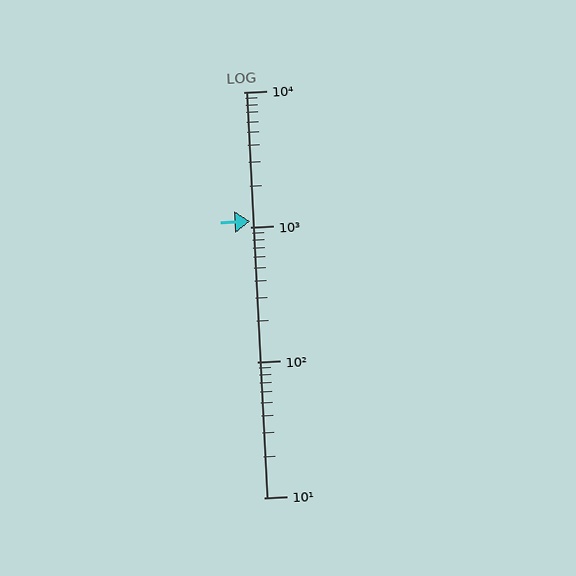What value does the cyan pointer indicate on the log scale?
The pointer indicates approximately 1100.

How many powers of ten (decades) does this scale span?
The scale spans 3 decades, from 10 to 10000.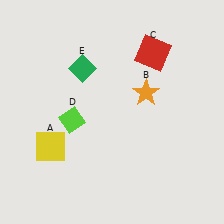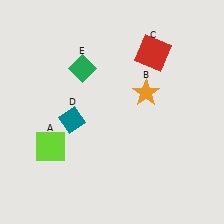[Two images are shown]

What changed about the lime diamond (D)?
In Image 1, D is lime. In Image 2, it changed to teal.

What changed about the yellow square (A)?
In Image 1, A is yellow. In Image 2, it changed to lime.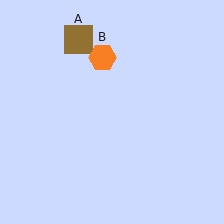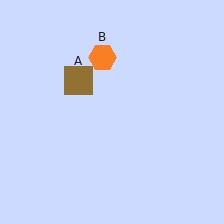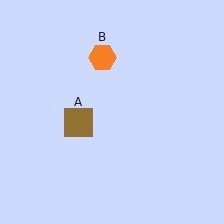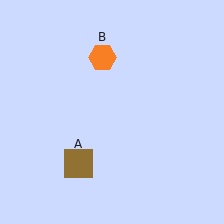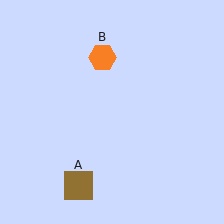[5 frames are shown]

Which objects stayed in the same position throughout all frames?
Orange hexagon (object B) remained stationary.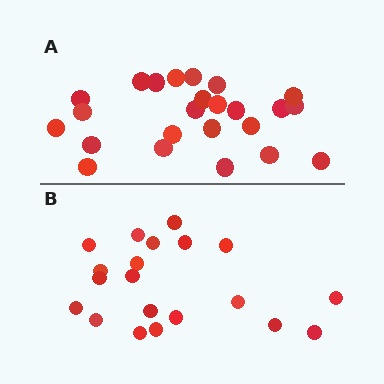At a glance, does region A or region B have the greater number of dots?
Region A (the top region) has more dots.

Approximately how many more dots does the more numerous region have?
Region A has about 4 more dots than region B.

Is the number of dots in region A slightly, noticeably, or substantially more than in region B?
Region A has only slightly more — the two regions are fairly close. The ratio is roughly 1.2 to 1.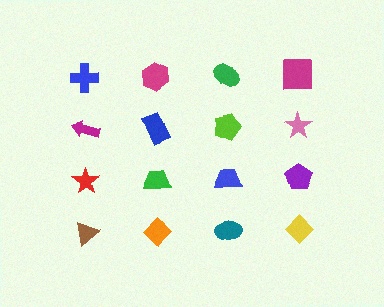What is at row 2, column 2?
A blue rectangle.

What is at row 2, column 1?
A magenta arrow.